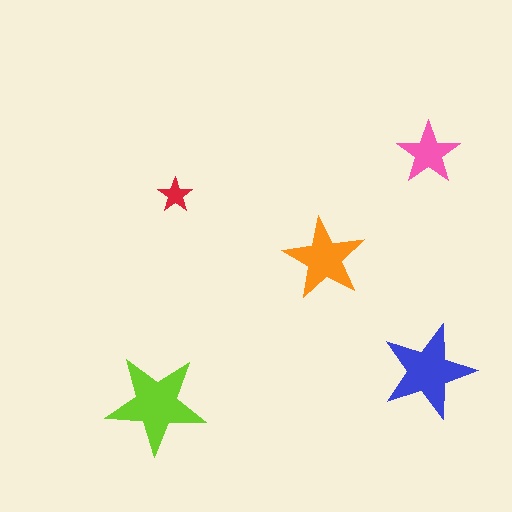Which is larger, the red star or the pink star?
The pink one.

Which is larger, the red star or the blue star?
The blue one.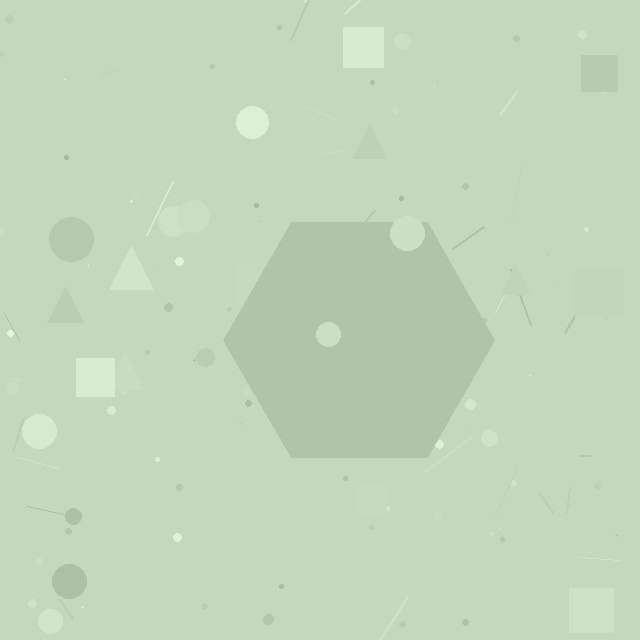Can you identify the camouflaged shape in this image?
The camouflaged shape is a hexagon.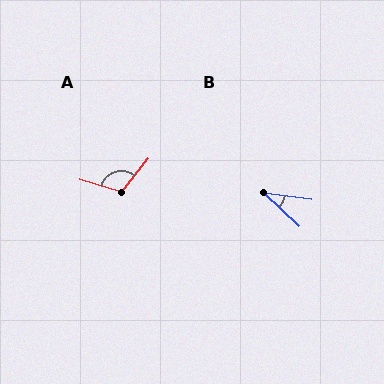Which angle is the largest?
A, at approximately 112 degrees.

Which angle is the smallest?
B, at approximately 35 degrees.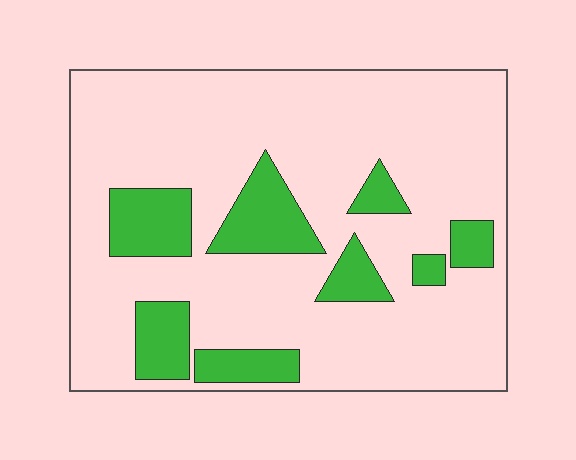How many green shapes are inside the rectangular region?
8.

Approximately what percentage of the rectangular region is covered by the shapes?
Approximately 20%.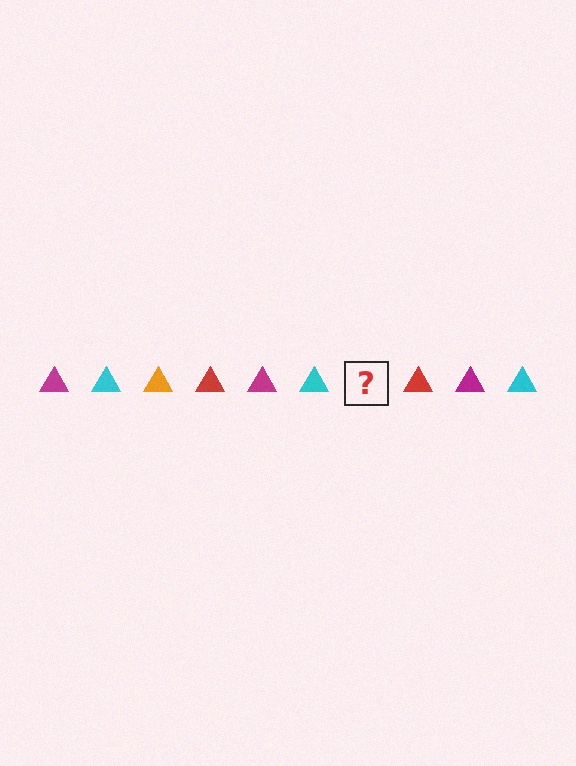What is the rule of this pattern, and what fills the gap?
The rule is that the pattern cycles through magenta, cyan, orange, red triangles. The gap should be filled with an orange triangle.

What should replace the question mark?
The question mark should be replaced with an orange triangle.